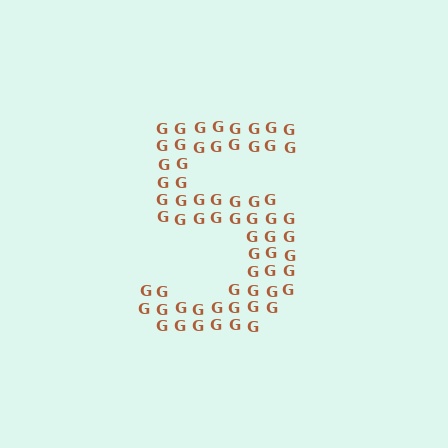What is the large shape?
The large shape is the digit 5.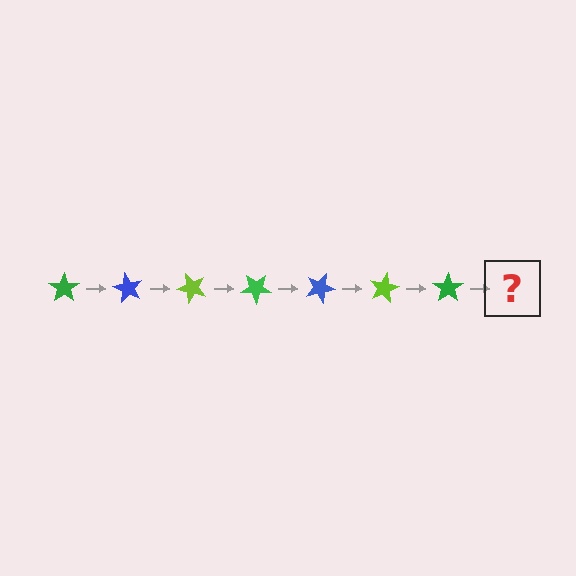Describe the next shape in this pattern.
It should be a blue star, rotated 420 degrees from the start.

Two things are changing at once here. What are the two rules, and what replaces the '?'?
The two rules are that it rotates 60 degrees each step and the color cycles through green, blue, and lime. The '?' should be a blue star, rotated 420 degrees from the start.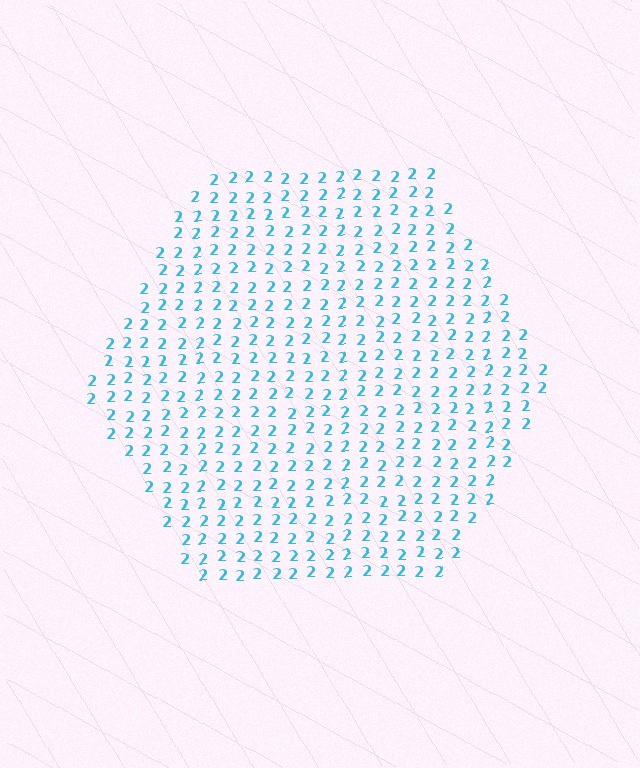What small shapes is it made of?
It is made of small digit 2's.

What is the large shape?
The large shape is a hexagon.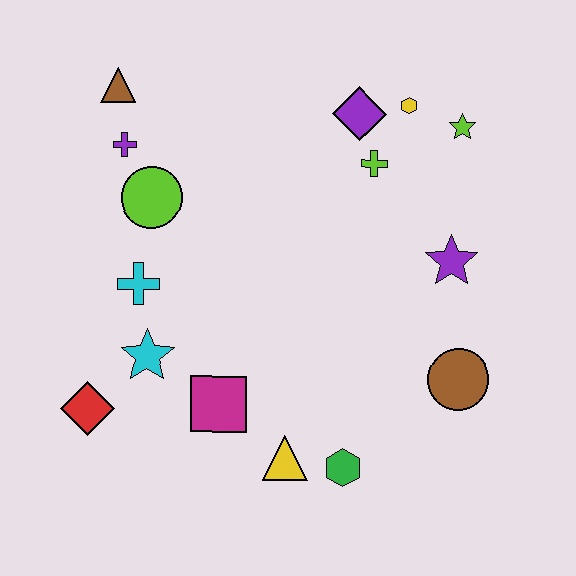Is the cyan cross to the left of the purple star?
Yes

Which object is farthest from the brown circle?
The brown triangle is farthest from the brown circle.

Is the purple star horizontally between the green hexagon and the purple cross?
No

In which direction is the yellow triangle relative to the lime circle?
The yellow triangle is below the lime circle.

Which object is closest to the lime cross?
The purple diamond is closest to the lime cross.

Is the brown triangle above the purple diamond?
Yes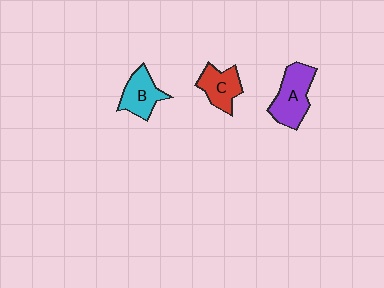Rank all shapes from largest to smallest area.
From largest to smallest: A (purple), B (cyan), C (red).